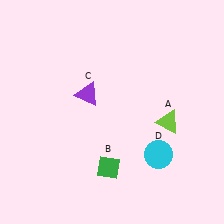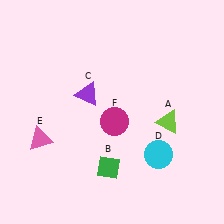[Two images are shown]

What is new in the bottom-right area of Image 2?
A magenta circle (F) was added in the bottom-right area of Image 2.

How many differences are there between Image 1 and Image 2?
There are 2 differences between the two images.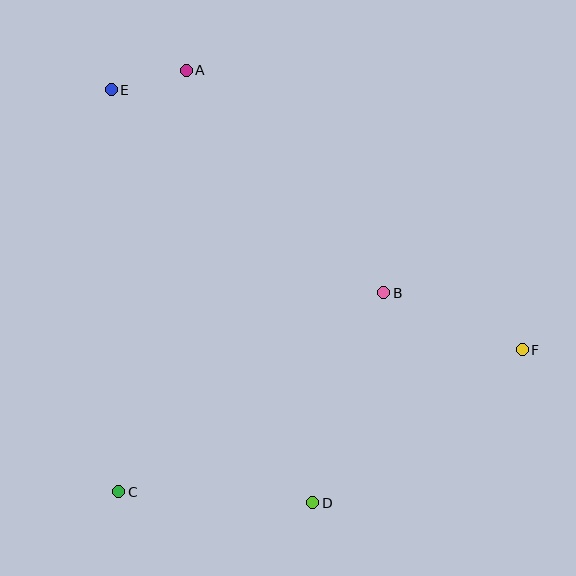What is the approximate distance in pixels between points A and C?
The distance between A and C is approximately 427 pixels.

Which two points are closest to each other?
Points A and E are closest to each other.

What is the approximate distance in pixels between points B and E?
The distance between B and E is approximately 340 pixels.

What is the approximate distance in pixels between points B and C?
The distance between B and C is approximately 331 pixels.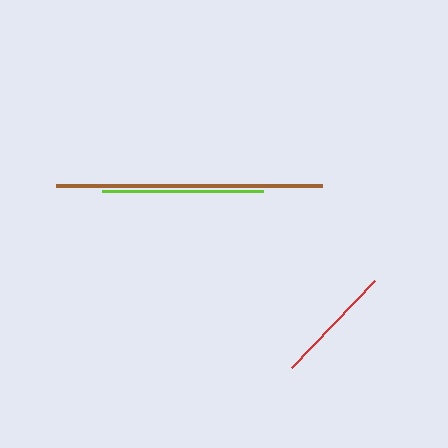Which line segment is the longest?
The brown line is the longest at approximately 265 pixels.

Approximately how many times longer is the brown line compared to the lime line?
The brown line is approximately 1.7 times the length of the lime line.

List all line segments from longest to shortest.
From longest to shortest: brown, lime, red.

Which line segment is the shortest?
The red line is the shortest at approximately 121 pixels.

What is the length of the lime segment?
The lime segment is approximately 161 pixels long.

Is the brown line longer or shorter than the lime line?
The brown line is longer than the lime line.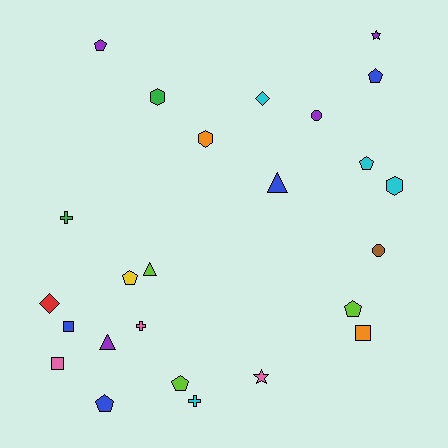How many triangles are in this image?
There are 3 triangles.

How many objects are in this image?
There are 25 objects.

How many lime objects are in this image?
There are 3 lime objects.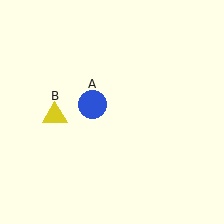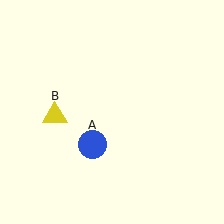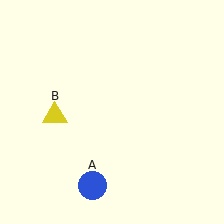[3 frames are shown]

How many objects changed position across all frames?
1 object changed position: blue circle (object A).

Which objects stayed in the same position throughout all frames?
Yellow triangle (object B) remained stationary.